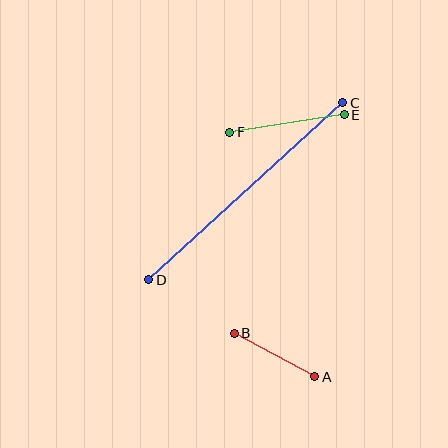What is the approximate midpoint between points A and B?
The midpoint is at approximately (275, 355) pixels.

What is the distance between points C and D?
The distance is approximately 262 pixels.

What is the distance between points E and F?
The distance is approximately 116 pixels.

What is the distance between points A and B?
The distance is approximately 92 pixels.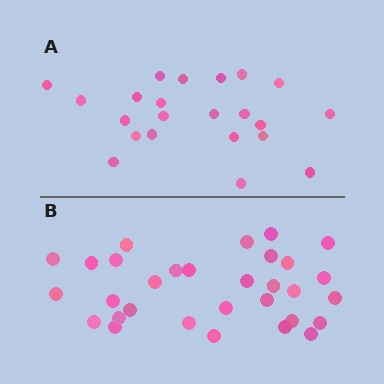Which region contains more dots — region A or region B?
Region B (the bottom region) has more dots.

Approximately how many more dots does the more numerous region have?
Region B has roughly 8 or so more dots than region A.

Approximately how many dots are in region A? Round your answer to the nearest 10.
About 20 dots. (The exact count is 22, which rounds to 20.)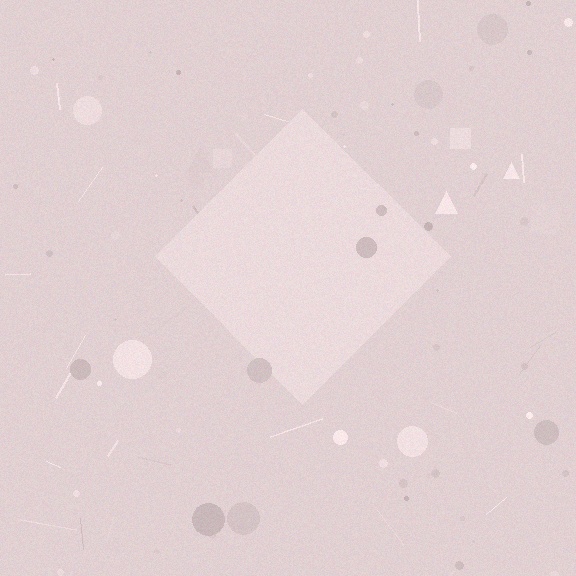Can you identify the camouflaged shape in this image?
The camouflaged shape is a diamond.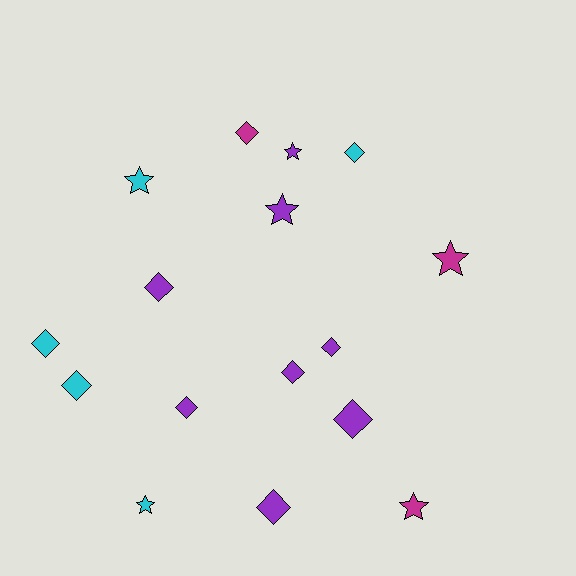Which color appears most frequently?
Purple, with 8 objects.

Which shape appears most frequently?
Diamond, with 10 objects.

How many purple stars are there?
There are 2 purple stars.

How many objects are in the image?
There are 16 objects.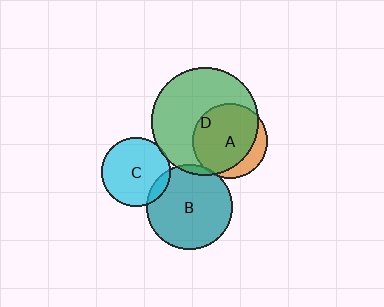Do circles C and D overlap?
Yes.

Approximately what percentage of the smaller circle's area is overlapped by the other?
Approximately 5%.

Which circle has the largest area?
Circle D (green).